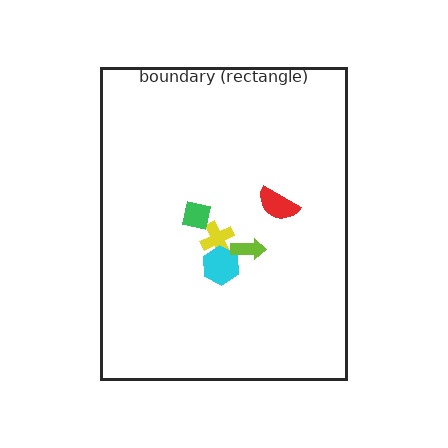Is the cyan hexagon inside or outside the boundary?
Inside.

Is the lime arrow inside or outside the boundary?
Inside.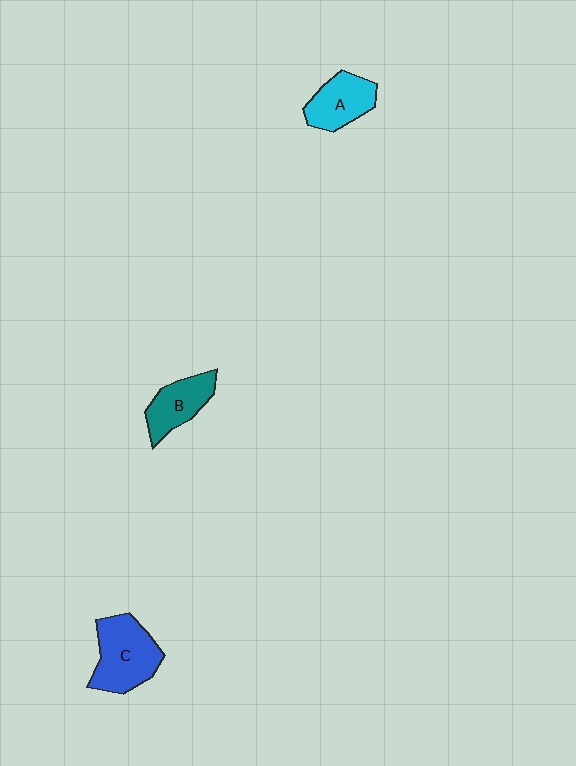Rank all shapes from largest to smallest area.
From largest to smallest: C (blue), A (cyan), B (teal).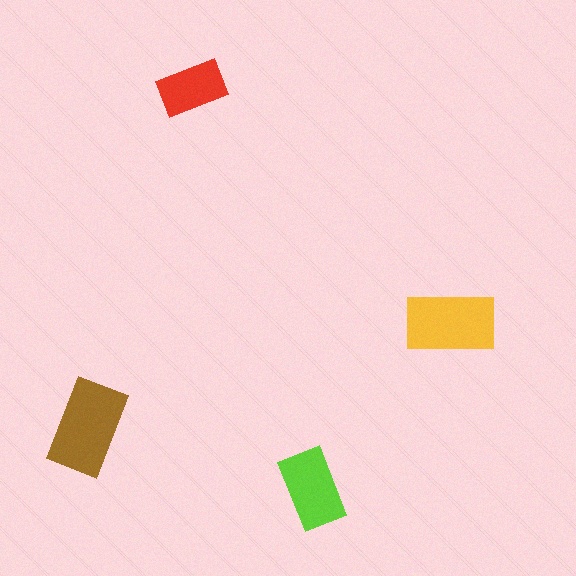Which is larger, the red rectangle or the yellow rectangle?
The yellow one.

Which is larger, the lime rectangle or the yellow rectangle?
The yellow one.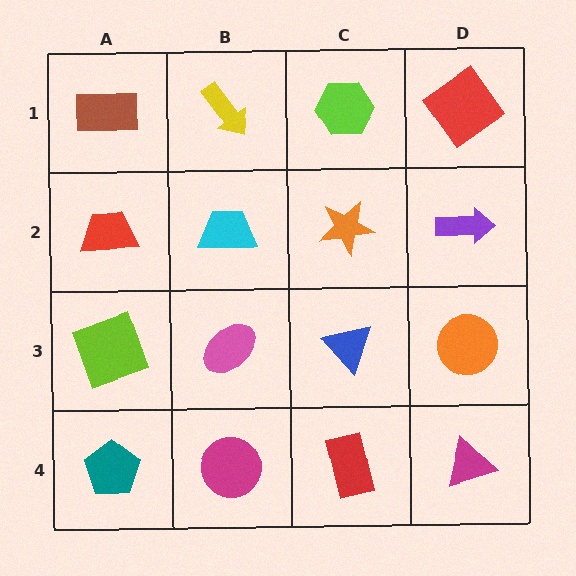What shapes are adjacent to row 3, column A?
A red trapezoid (row 2, column A), a teal pentagon (row 4, column A), a pink ellipse (row 3, column B).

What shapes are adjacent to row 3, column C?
An orange star (row 2, column C), a red rectangle (row 4, column C), a pink ellipse (row 3, column B), an orange circle (row 3, column D).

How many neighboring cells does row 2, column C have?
4.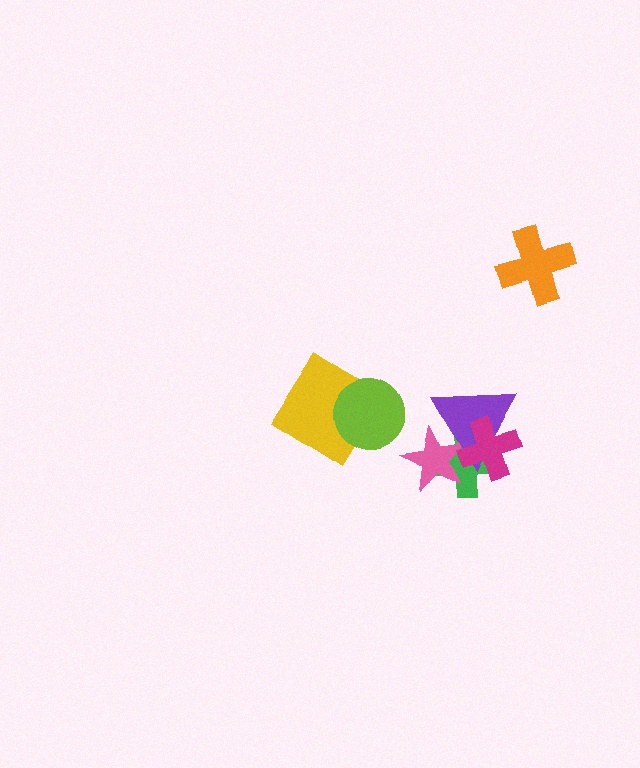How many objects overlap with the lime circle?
1 object overlaps with the lime circle.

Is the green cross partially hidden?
Yes, it is partially covered by another shape.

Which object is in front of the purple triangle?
The magenta cross is in front of the purple triangle.